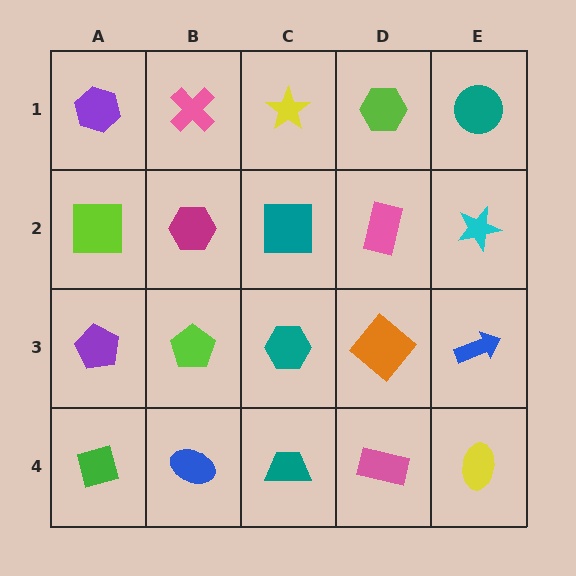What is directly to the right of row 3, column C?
An orange diamond.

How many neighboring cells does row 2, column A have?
3.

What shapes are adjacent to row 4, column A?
A purple pentagon (row 3, column A), a blue ellipse (row 4, column B).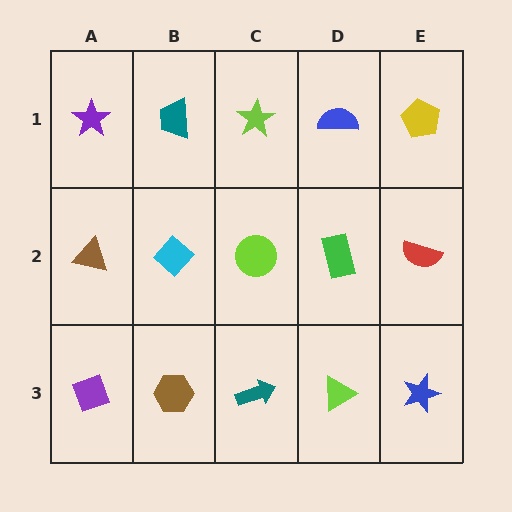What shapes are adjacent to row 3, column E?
A red semicircle (row 2, column E), a lime triangle (row 3, column D).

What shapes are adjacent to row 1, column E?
A red semicircle (row 2, column E), a blue semicircle (row 1, column D).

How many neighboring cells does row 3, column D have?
3.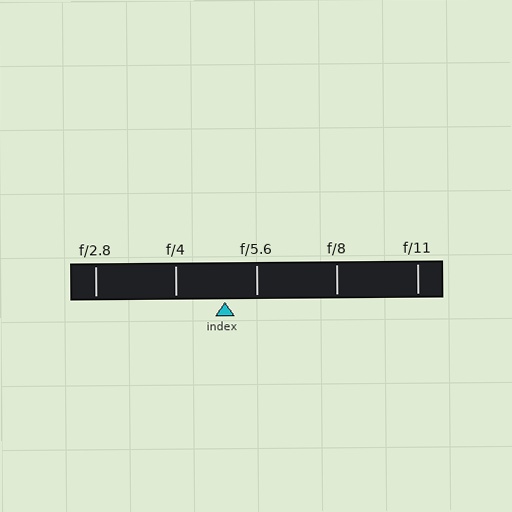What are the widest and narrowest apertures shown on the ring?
The widest aperture shown is f/2.8 and the narrowest is f/11.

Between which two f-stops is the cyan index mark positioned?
The index mark is between f/4 and f/5.6.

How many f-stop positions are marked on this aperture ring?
There are 5 f-stop positions marked.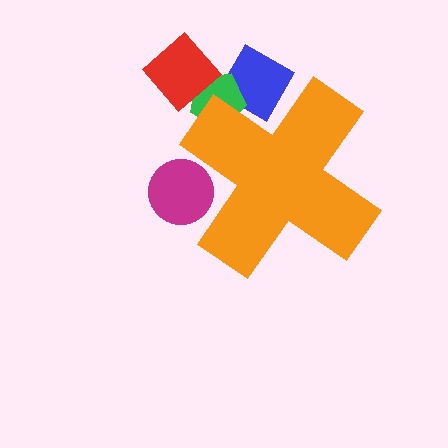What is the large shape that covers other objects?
An orange cross.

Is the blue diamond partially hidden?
Yes, the blue diamond is partially hidden behind the orange cross.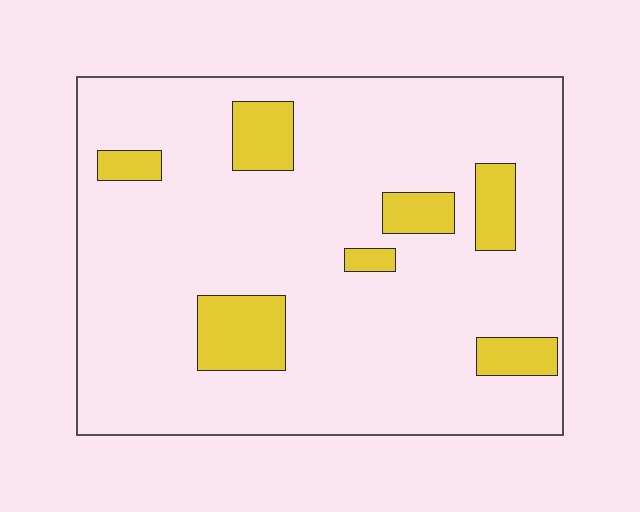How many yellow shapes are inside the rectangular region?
7.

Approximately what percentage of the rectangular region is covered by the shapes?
Approximately 15%.